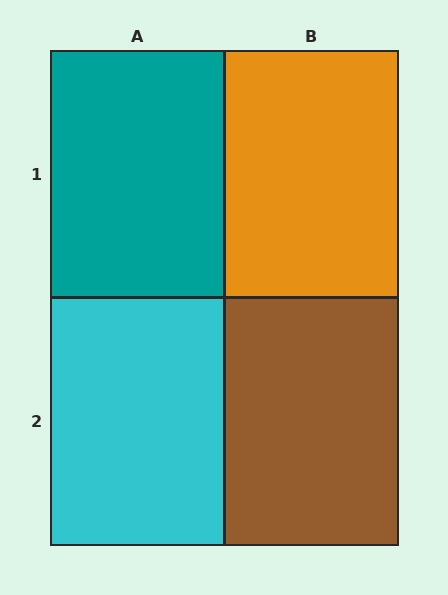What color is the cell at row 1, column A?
Teal.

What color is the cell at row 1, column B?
Orange.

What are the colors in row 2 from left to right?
Cyan, brown.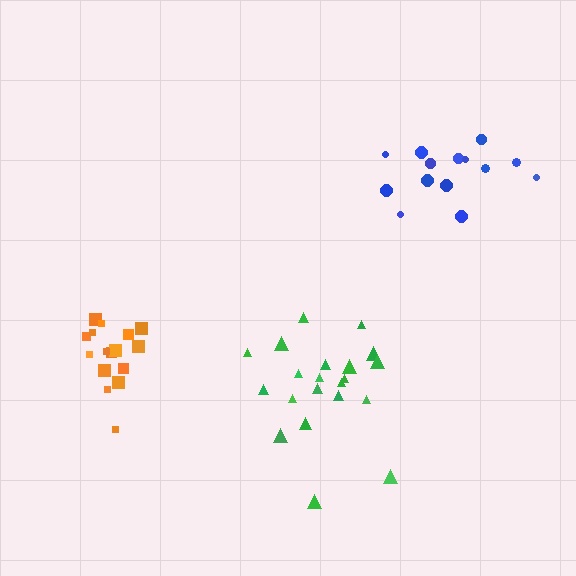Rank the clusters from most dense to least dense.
orange, green, blue.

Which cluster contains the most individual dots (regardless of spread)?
Green (21).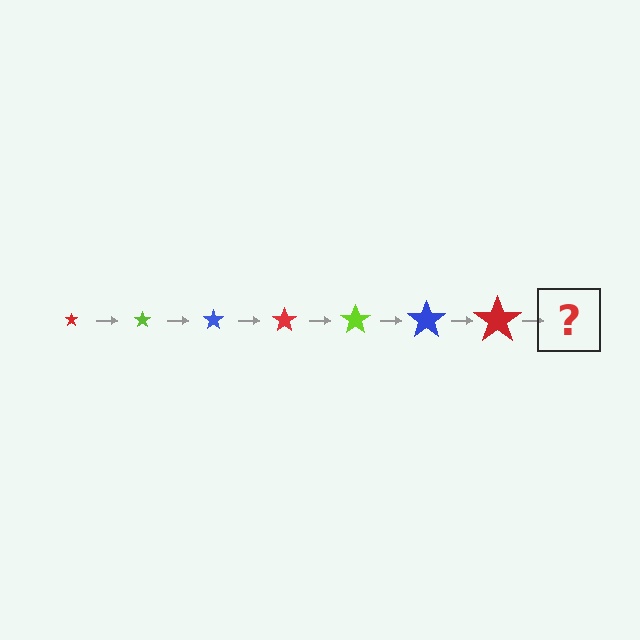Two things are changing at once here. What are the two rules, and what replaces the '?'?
The two rules are that the star grows larger each step and the color cycles through red, lime, and blue. The '?' should be a lime star, larger than the previous one.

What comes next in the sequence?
The next element should be a lime star, larger than the previous one.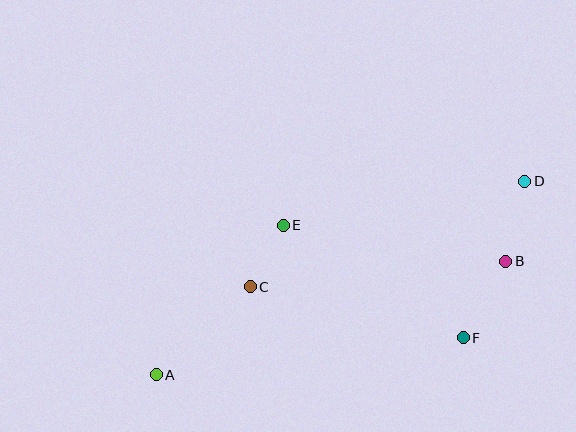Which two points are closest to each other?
Points C and E are closest to each other.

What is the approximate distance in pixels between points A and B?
The distance between A and B is approximately 368 pixels.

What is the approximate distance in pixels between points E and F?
The distance between E and F is approximately 212 pixels.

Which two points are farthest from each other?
Points A and D are farthest from each other.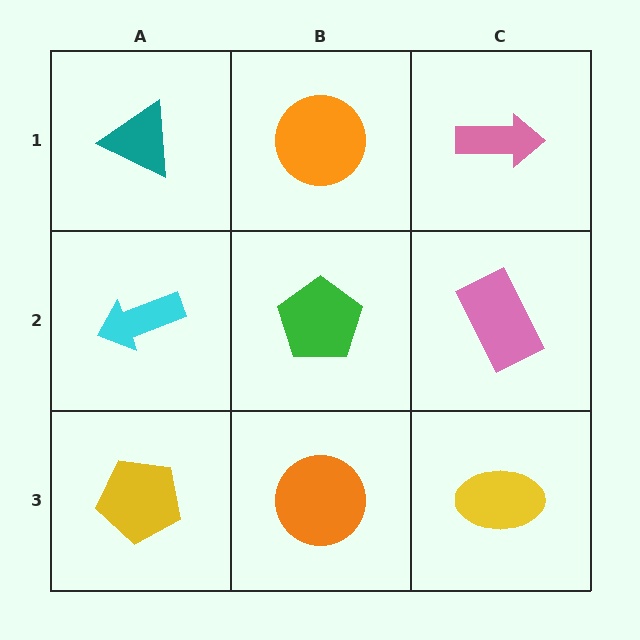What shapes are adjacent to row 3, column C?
A pink rectangle (row 2, column C), an orange circle (row 3, column B).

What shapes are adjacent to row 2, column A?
A teal triangle (row 1, column A), a yellow pentagon (row 3, column A), a green pentagon (row 2, column B).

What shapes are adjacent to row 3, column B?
A green pentagon (row 2, column B), a yellow pentagon (row 3, column A), a yellow ellipse (row 3, column C).